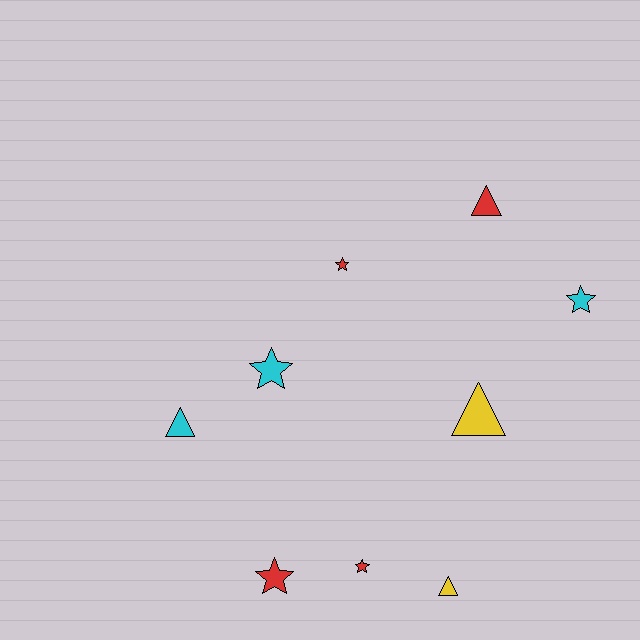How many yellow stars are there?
There are no yellow stars.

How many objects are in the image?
There are 9 objects.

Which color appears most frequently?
Red, with 4 objects.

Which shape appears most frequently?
Star, with 5 objects.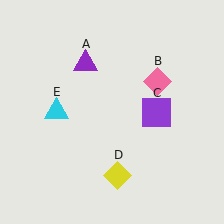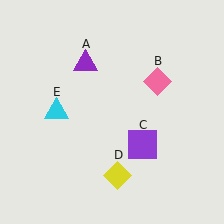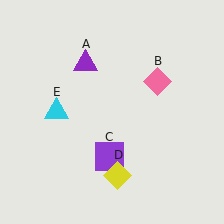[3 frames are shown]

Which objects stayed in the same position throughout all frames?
Purple triangle (object A) and pink diamond (object B) and yellow diamond (object D) and cyan triangle (object E) remained stationary.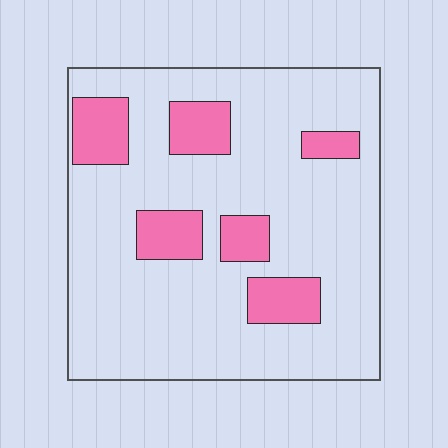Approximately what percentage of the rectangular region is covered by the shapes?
Approximately 20%.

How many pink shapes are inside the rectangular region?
6.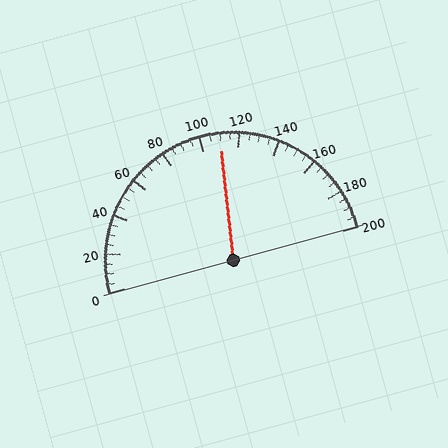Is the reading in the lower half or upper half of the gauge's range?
The reading is in the upper half of the range (0 to 200).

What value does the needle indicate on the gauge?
The needle indicates approximately 110.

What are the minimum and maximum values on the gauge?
The gauge ranges from 0 to 200.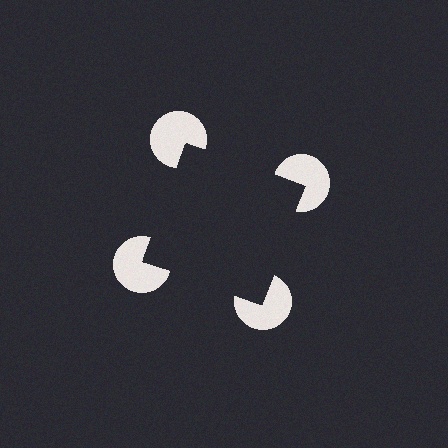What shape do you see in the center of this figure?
An illusory square — its edges are inferred from the aligned wedge cuts in the pac-man discs, not physically drawn.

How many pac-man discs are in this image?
There are 4 — one at each vertex of the illusory square.